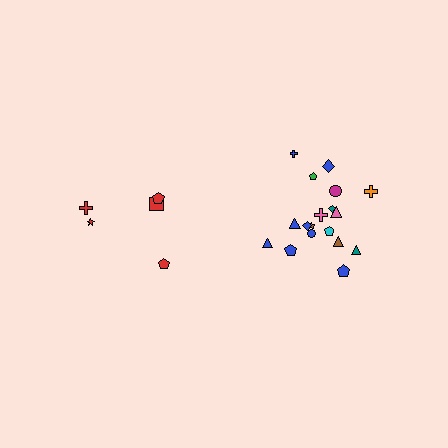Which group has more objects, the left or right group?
The right group.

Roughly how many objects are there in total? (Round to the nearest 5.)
Roughly 25 objects in total.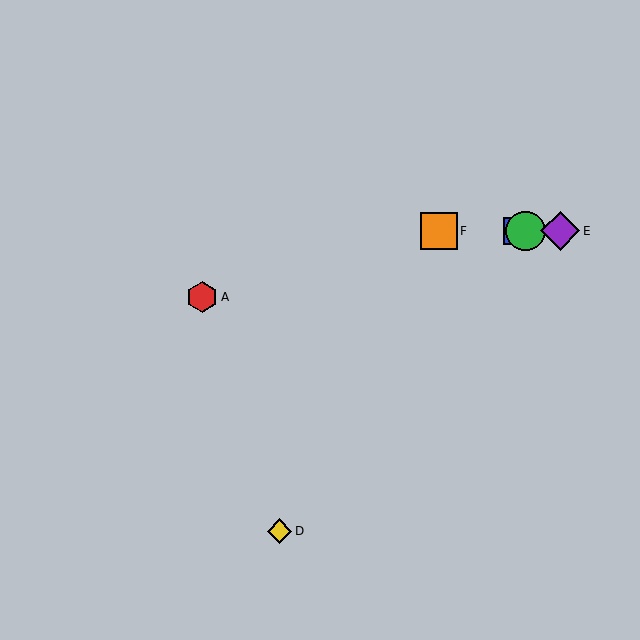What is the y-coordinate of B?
Object B is at y≈231.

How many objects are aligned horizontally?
4 objects (B, C, E, F) are aligned horizontally.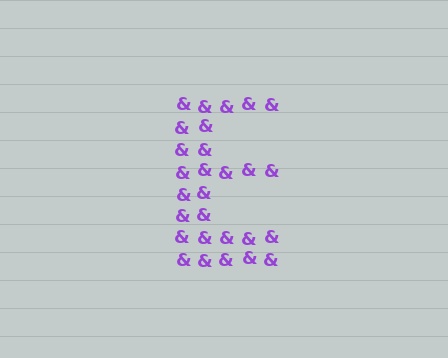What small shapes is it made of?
It is made of small ampersands.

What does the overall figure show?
The overall figure shows the letter E.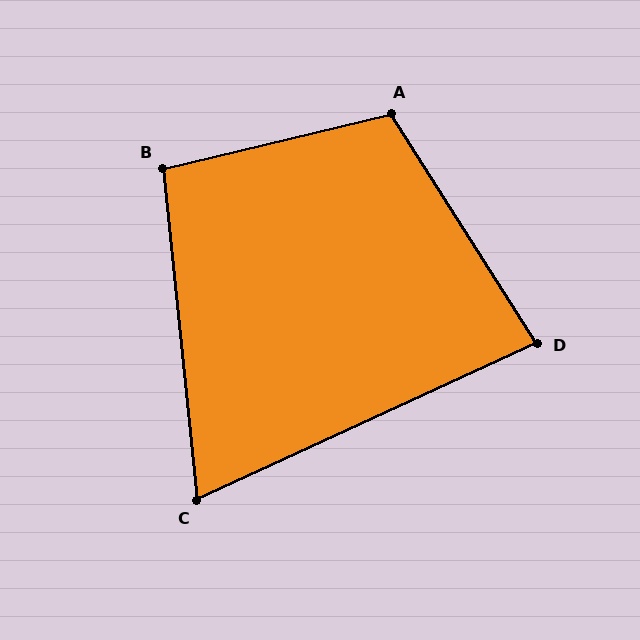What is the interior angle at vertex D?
Approximately 82 degrees (acute).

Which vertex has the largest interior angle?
A, at approximately 109 degrees.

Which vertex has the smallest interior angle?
C, at approximately 71 degrees.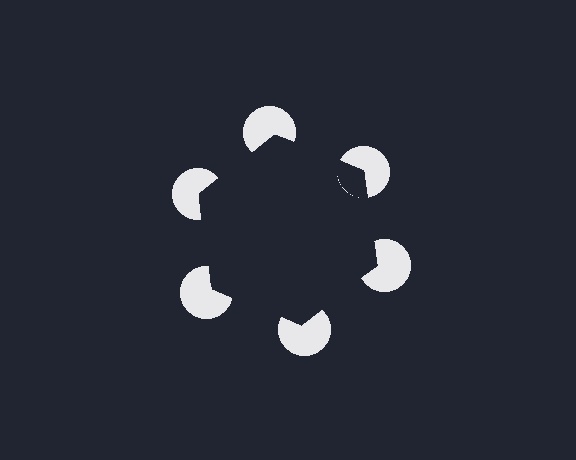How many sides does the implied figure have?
6 sides.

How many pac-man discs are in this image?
There are 6 — one at each vertex of the illusory hexagon.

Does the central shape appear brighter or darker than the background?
It typically appears slightly darker than the background, even though no actual brightness change is drawn.